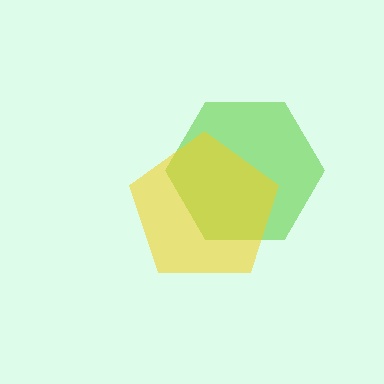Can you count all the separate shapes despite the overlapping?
Yes, there are 2 separate shapes.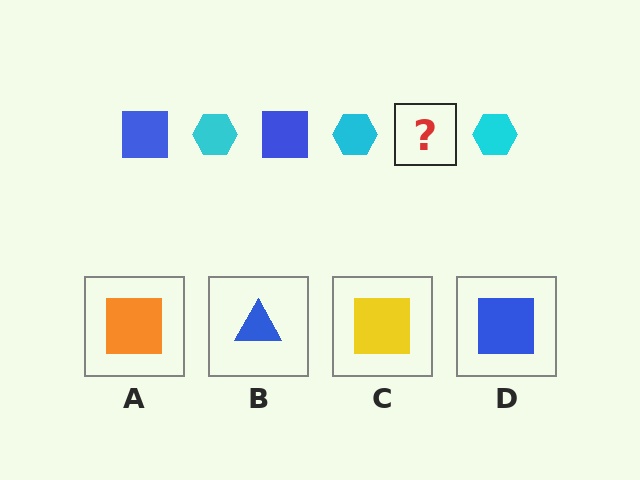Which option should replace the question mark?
Option D.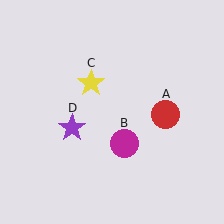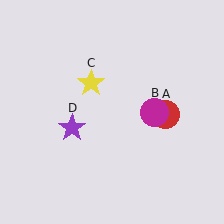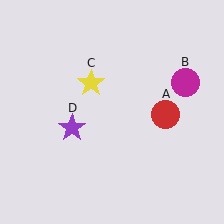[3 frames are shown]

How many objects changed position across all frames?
1 object changed position: magenta circle (object B).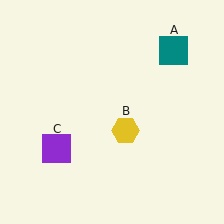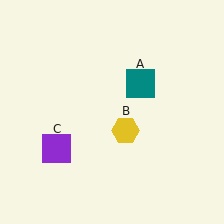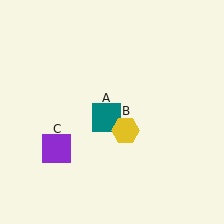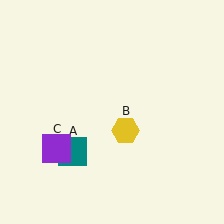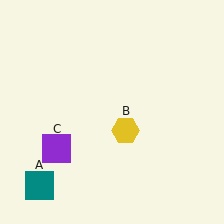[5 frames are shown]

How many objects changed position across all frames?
1 object changed position: teal square (object A).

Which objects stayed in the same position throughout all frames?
Yellow hexagon (object B) and purple square (object C) remained stationary.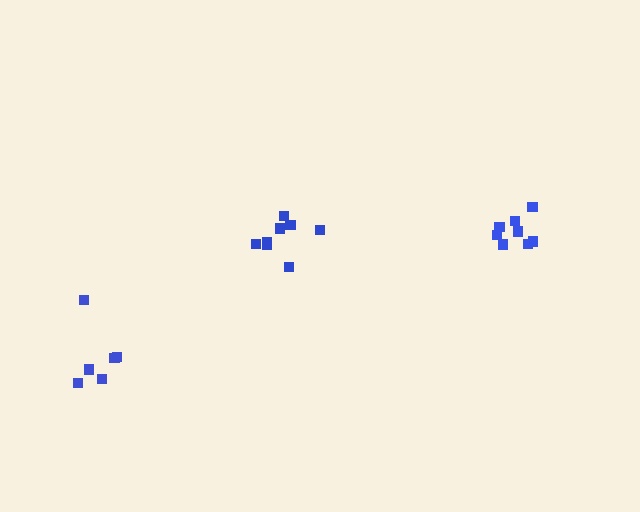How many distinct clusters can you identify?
There are 3 distinct clusters.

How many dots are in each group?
Group 1: 8 dots, Group 2: 8 dots, Group 3: 6 dots (22 total).